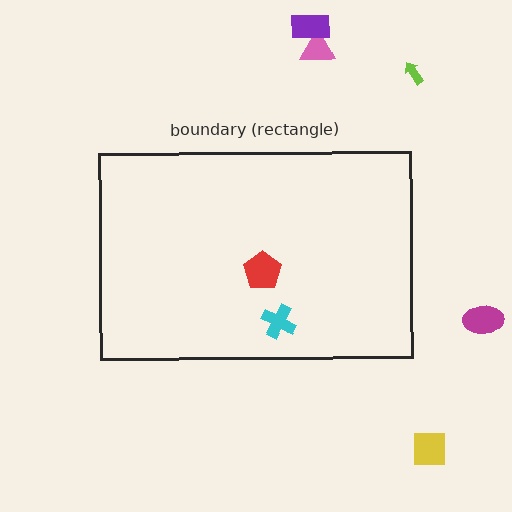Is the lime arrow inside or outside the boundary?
Outside.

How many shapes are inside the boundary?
2 inside, 5 outside.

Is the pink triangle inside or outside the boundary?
Outside.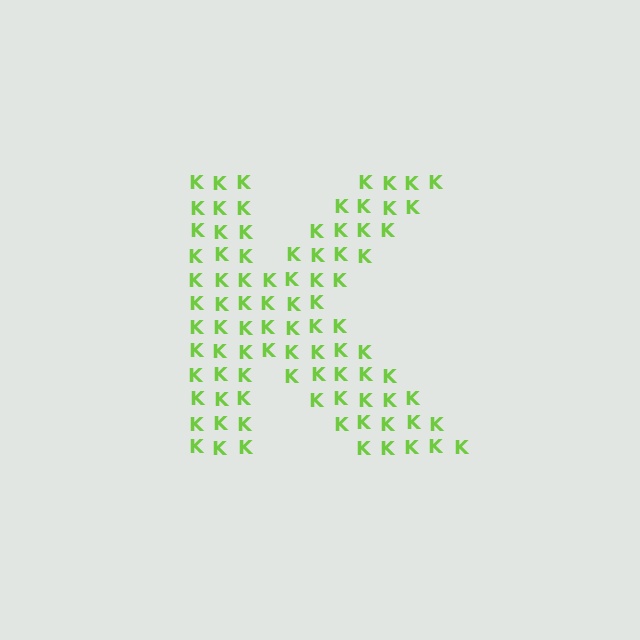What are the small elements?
The small elements are letter K's.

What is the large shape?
The large shape is the letter K.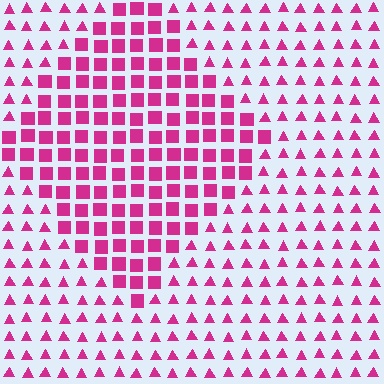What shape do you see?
I see a diamond.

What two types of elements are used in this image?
The image uses squares inside the diamond region and triangles outside it.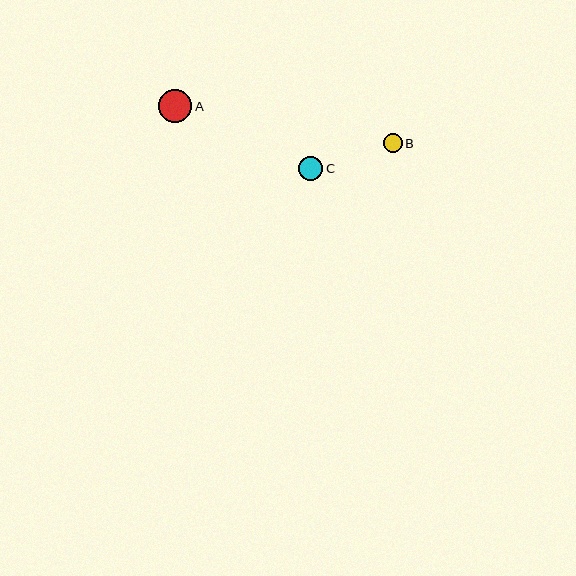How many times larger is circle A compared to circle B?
Circle A is approximately 1.7 times the size of circle B.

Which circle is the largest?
Circle A is the largest with a size of approximately 34 pixels.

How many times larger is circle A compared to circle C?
Circle A is approximately 1.4 times the size of circle C.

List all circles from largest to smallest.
From largest to smallest: A, C, B.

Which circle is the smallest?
Circle B is the smallest with a size of approximately 19 pixels.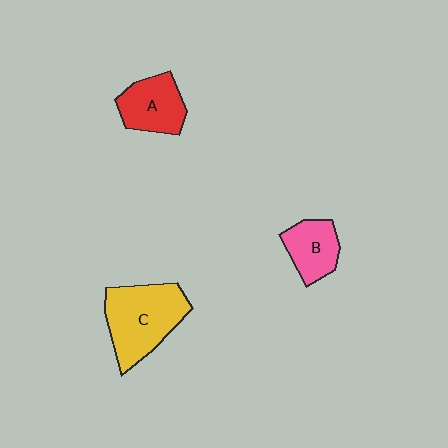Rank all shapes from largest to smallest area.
From largest to smallest: C (yellow), A (red), B (pink).